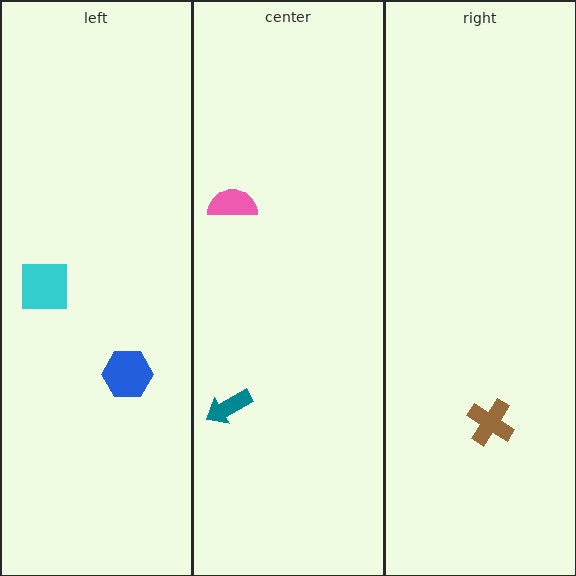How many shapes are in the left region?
2.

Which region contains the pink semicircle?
The center region.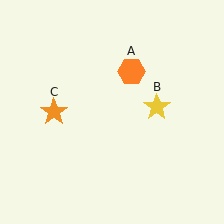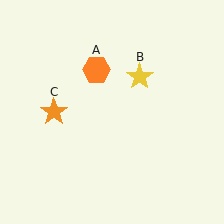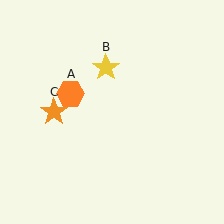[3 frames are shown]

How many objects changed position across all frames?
2 objects changed position: orange hexagon (object A), yellow star (object B).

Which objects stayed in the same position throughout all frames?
Orange star (object C) remained stationary.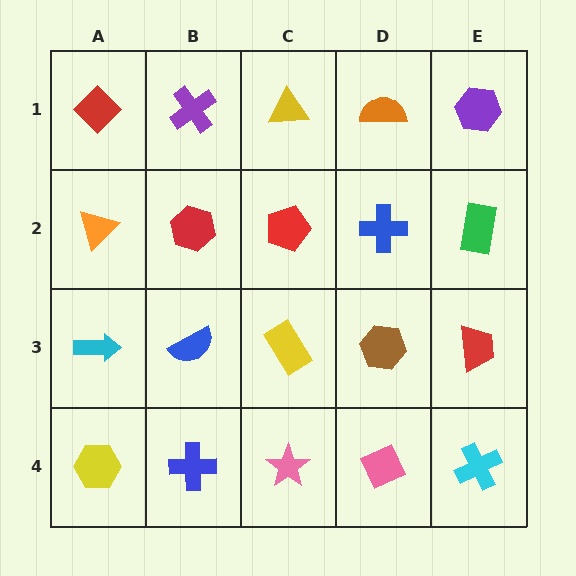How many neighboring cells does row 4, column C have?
3.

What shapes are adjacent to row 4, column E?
A red trapezoid (row 3, column E), a pink diamond (row 4, column D).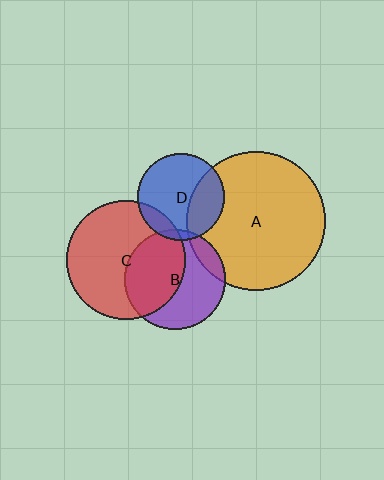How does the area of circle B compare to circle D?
Approximately 1.3 times.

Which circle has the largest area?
Circle A (orange).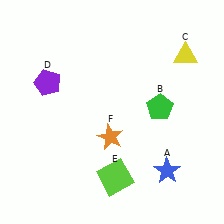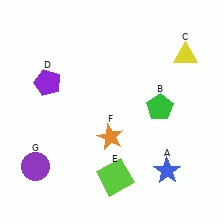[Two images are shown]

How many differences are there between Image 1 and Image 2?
There is 1 difference between the two images.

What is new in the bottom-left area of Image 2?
A purple circle (G) was added in the bottom-left area of Image 2.